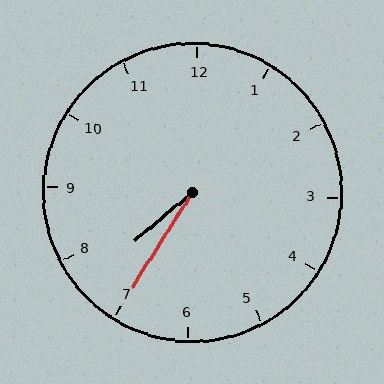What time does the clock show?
7:35.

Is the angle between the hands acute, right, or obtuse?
It is acute.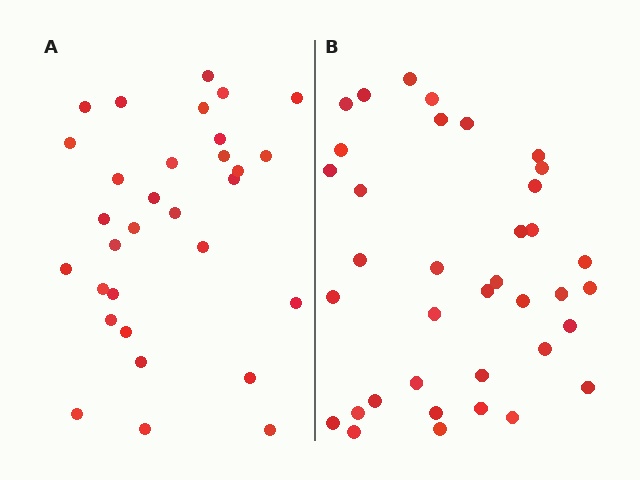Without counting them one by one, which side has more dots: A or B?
Region B (the right region) has more dots.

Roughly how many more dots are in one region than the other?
Region B has about 6 more dots than region A.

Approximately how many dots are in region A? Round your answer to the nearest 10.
About 30 dots. (The exact count is 31, which rounds to 30.)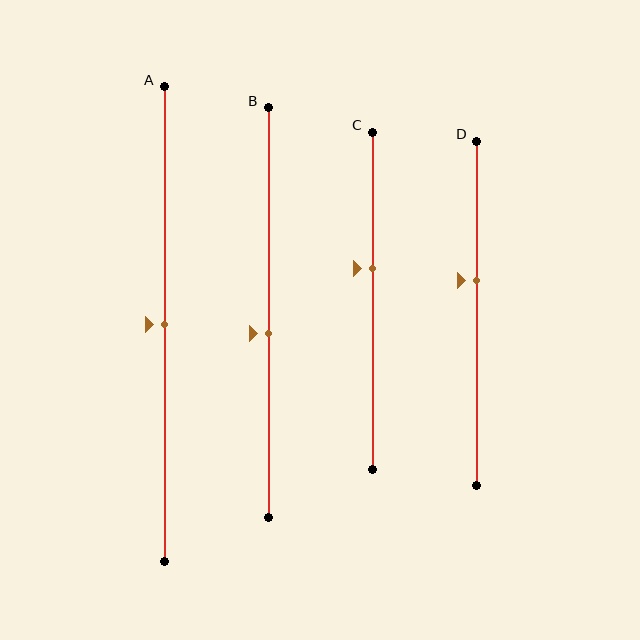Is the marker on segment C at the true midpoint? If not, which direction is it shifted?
No, the marker on segment C is shifted upward by about 10% of the segment length.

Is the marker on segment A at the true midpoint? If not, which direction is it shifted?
Yes, the marker on segment A is at the true midpoint.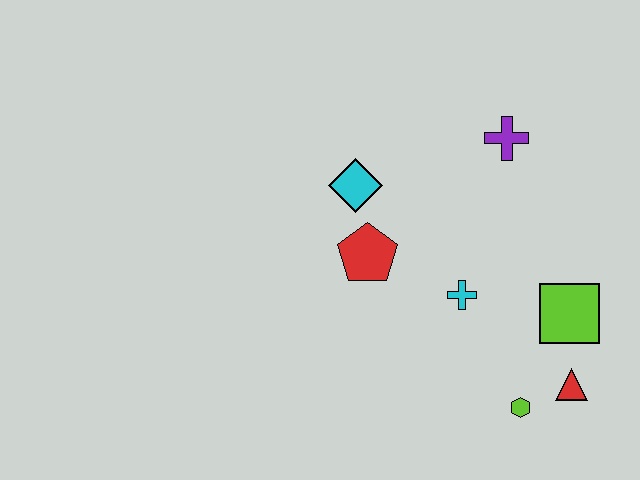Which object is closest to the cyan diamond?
The red pentagon is closest to the cyan diamond.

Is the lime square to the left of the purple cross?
No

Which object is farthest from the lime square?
The cyan diamond is farthest from the lime square.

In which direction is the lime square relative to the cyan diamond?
The lime square is to the right of the cyan diamond.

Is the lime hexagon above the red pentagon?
No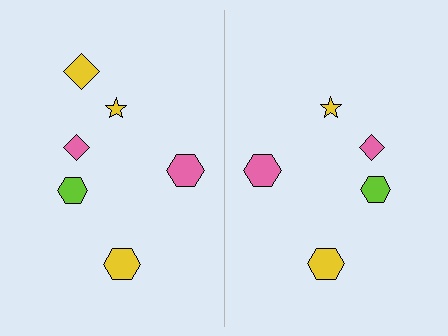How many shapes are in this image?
There are 11 shapes in this image.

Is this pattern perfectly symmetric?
No, the pattern is not perfectly symmetric. A yellow diamond is missing from the right side.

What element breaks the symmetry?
A yellow diamond is missing from the right side.